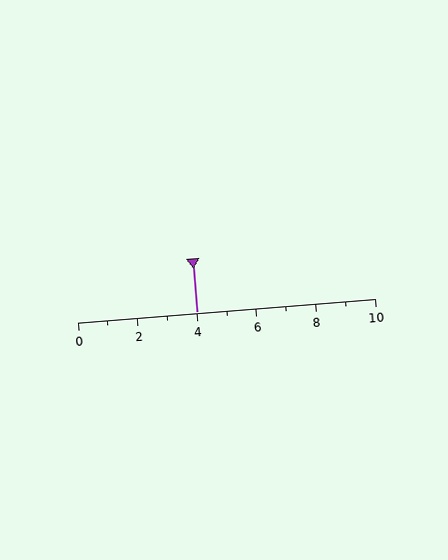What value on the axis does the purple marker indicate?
The marker indicates approximately 4.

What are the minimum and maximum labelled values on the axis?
The axis runs from 0 to 10.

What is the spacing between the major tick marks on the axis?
The major ticks are spaced 2 apart.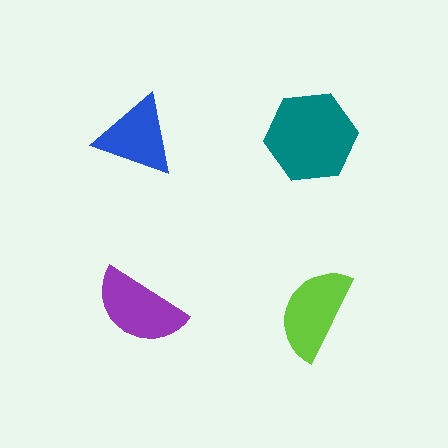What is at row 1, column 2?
A teal hexagon.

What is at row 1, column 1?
A blue triangle.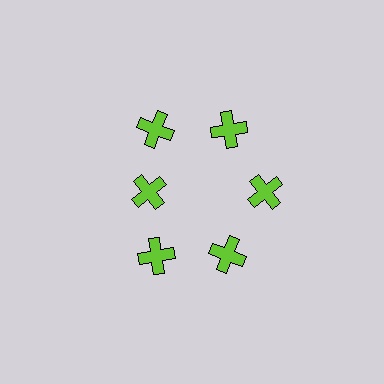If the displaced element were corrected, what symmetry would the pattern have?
It would have 6-fold rotational symmetry — the pattern would map onto itself every 60 degrees.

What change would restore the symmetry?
The symmetry would be restored by moving it outward, back onto the ring so that all 6 crosses sit at equal angles and equal distance from the center.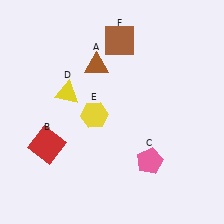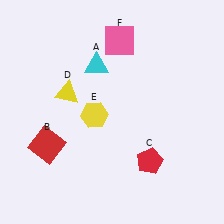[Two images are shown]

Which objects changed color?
A changed from brown to cyan. C changed from pink to red. F changed from brown to pink.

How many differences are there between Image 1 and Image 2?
There are 3 differences between the two images.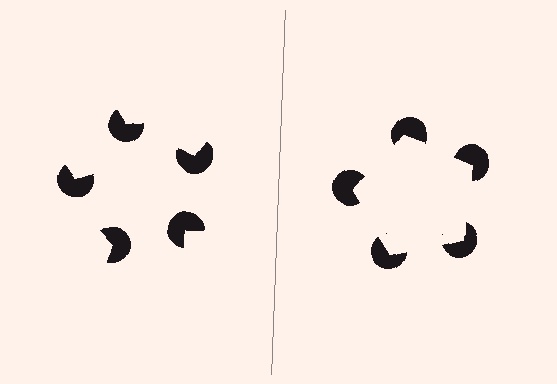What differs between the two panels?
The pac-man discs are positioned identically on both sides; only the wedge orientations differ. On the right they align to a pentagon; on the left they are misaligned.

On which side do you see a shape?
An illusory pentagon appears on the right side. On the left side the wedge cuts are rotated, so no coherent shape forms.